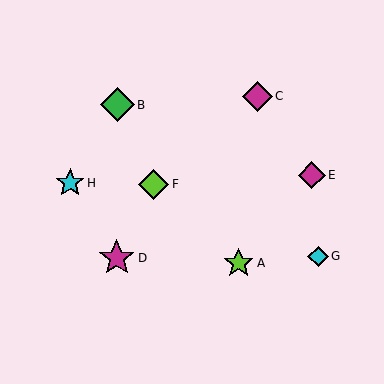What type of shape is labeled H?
Shape H is a cyan star.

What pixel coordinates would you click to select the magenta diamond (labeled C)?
Click at (257, 96) to select the magenta diamond C.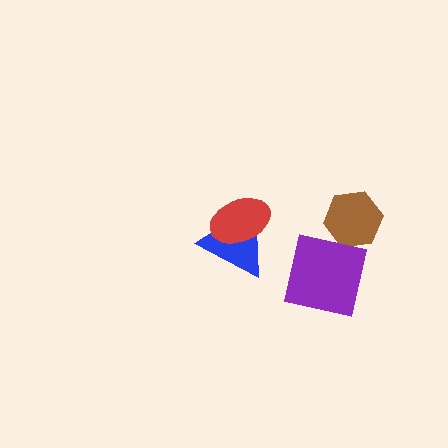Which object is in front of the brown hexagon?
The purple square is in front of the brown hexagon.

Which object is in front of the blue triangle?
The red ellipse is in front of the blue triangle.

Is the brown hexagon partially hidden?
Yes, it is partially covered by another shape.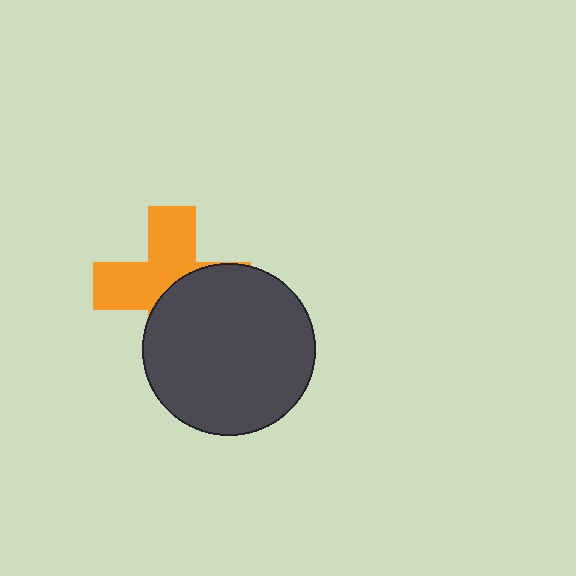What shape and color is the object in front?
The object in front is a dark gray circle.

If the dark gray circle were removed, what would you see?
You would see the complete orange cross.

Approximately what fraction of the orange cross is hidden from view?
Roughly 48% of the orange cross is hidden behind the dark gray circle.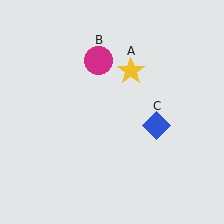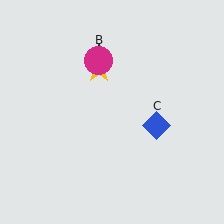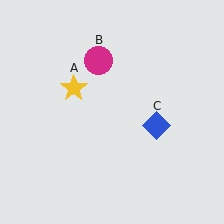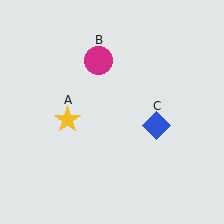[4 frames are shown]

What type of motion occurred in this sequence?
The yellow star (object A) rotated counterclockwise around the center of the scene.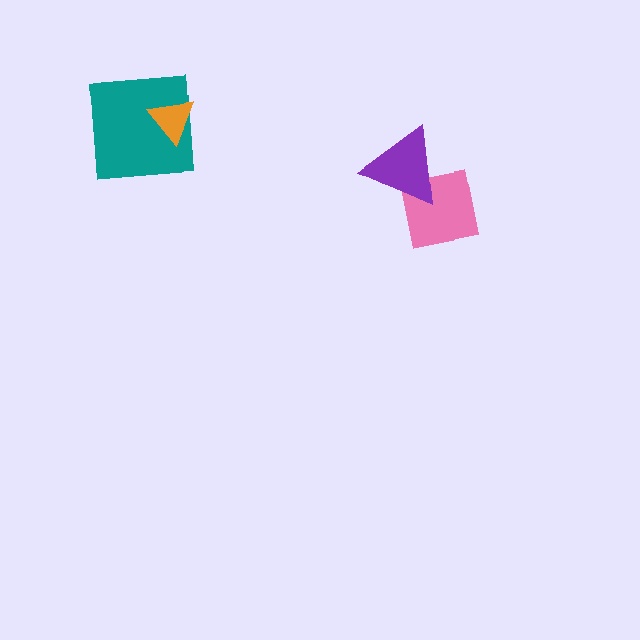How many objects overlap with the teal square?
1 object overlaps with the teal square.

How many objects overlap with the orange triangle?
1 object overlaps with the orange triangle.